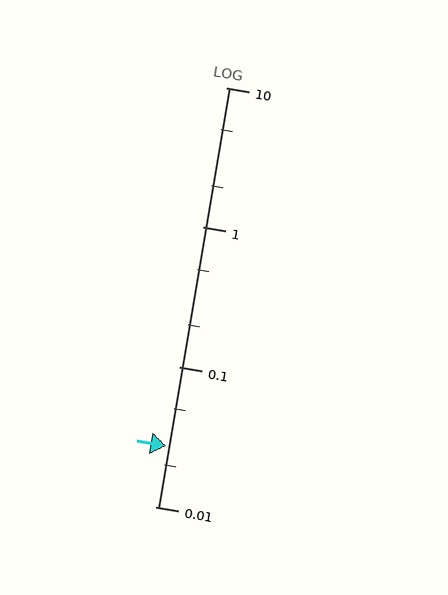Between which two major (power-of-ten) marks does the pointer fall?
The pointer is between 0.01 and 0.1.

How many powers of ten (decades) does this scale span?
The scale spans 3 decades, from 0.01 to 10.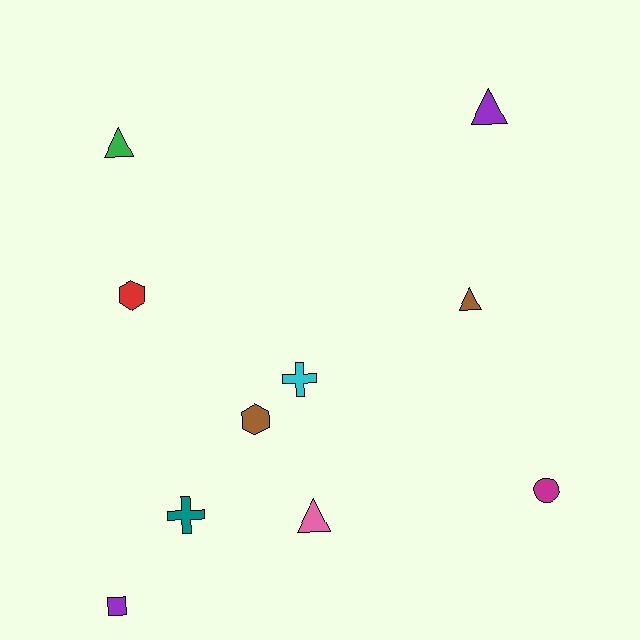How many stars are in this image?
There are no stars.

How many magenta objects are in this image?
There is 1 magenta object.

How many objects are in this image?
There are 10 objects.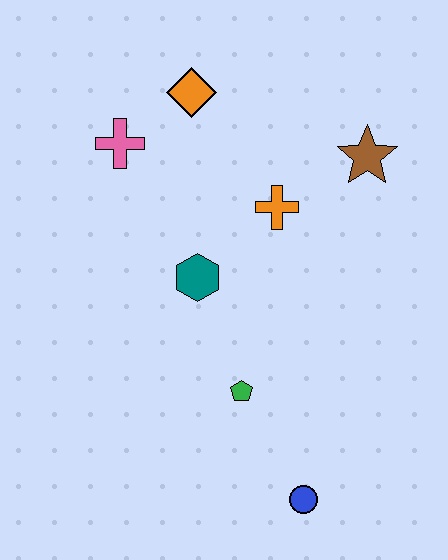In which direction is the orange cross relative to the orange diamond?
The orange cross is below the orange diamond.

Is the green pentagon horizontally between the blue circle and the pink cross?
Yes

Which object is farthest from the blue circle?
The orange diamond is farthest from the blue circle.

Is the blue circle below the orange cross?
Yes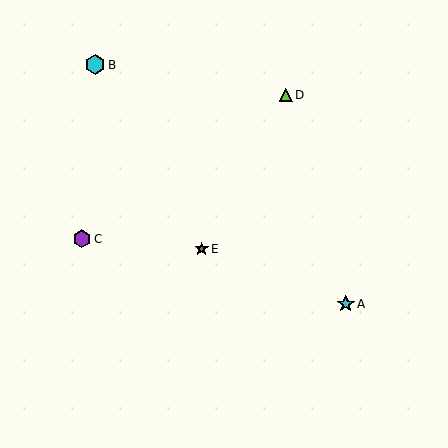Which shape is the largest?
The cyan hexagon (labeled B) is the largest.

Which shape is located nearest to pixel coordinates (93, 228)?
The purple hexagon (labeled C) at (82, 239) is nearest to that location.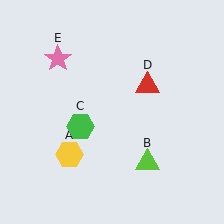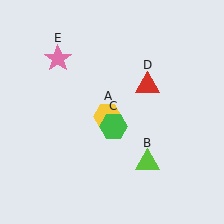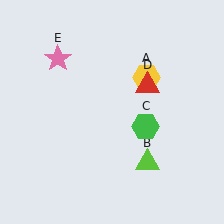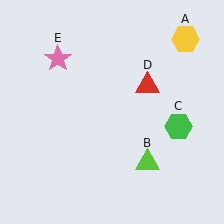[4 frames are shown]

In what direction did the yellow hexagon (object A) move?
The yellow hexagon (object A) moved up and to the right.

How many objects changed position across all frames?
2 objects changed position: yellow hexagon (object A), green hexagon (object C).